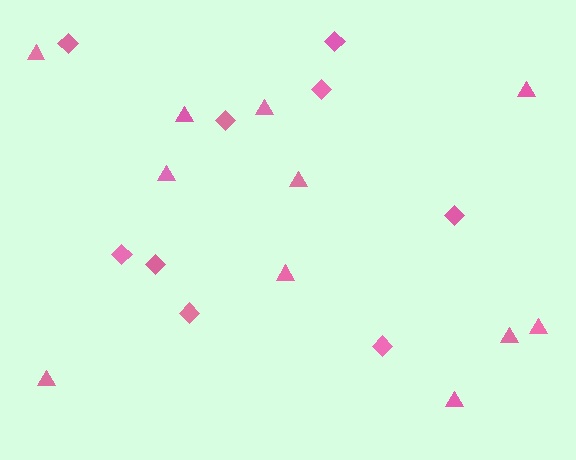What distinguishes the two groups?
There are 2 groups: one group of diamonds (9) and one group of triangles (11).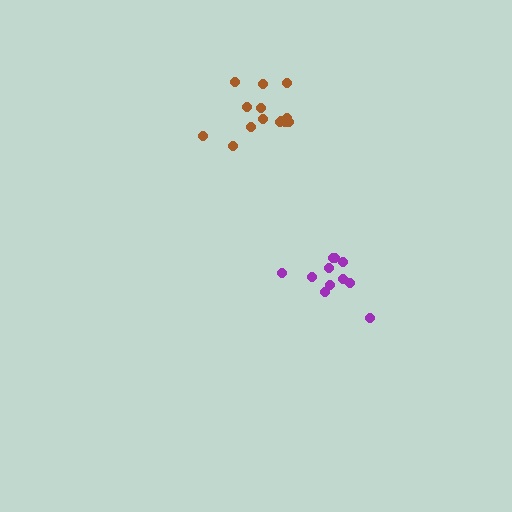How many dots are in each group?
Group 1: 14 dots, Group 2: 11 dots (25 total).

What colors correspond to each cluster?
The clusters are colored: brown, purple.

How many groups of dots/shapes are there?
There are 2 groups.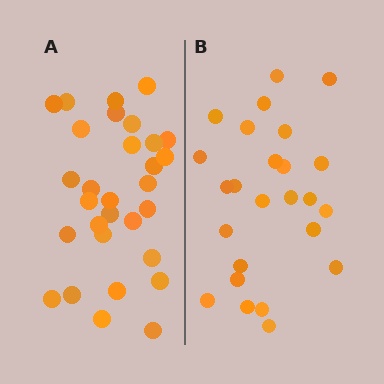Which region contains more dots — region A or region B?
Region A (the left region) has more dots.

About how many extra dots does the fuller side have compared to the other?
Region A has about 5 more dots than region B.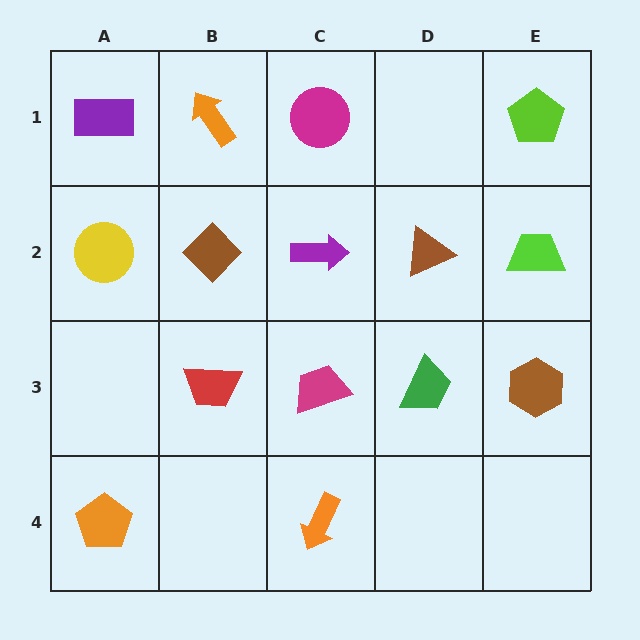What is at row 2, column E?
A lime trapezoid.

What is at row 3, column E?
A brown hexagon.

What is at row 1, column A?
A purple rectangle.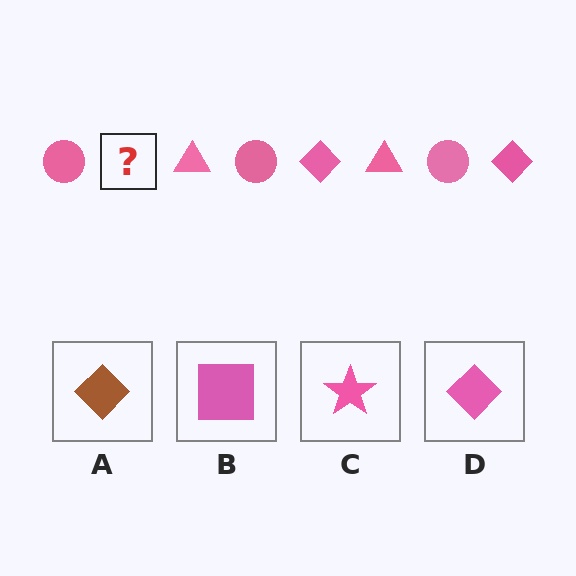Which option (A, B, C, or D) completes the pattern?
D.